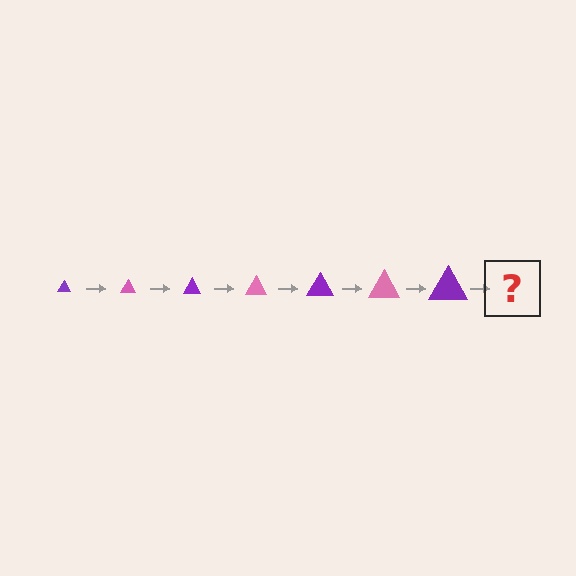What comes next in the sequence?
The next element should be a pink triangle, larger than the previous one.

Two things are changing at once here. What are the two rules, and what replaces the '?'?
The two rules are that the triangle grows larger each step and the color cycles through purple and pink. The '?' should be a pink triangle, larger than the previous one.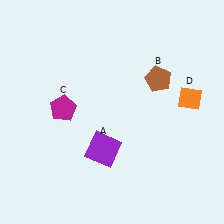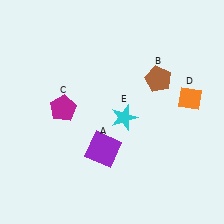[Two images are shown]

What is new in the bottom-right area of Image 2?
A cyan star (E) was added in the bottom-right area of Image 2.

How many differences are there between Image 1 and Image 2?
There is 1 difference between the two images.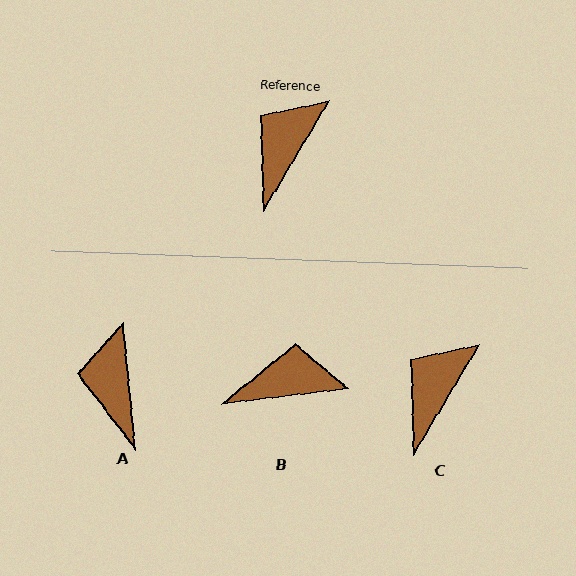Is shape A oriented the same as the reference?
No, it is off by about 36 degrees.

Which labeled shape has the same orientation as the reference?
C.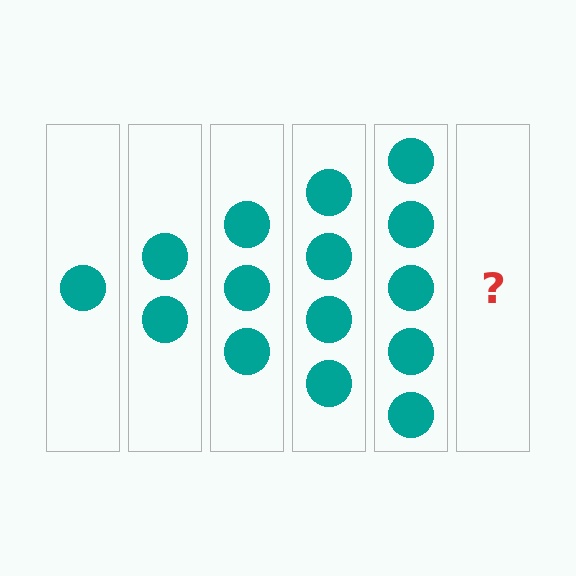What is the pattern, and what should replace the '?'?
The pattern is that each step adds one more circle. The '?' should be 6 circles.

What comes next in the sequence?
The next element should be 6 circles.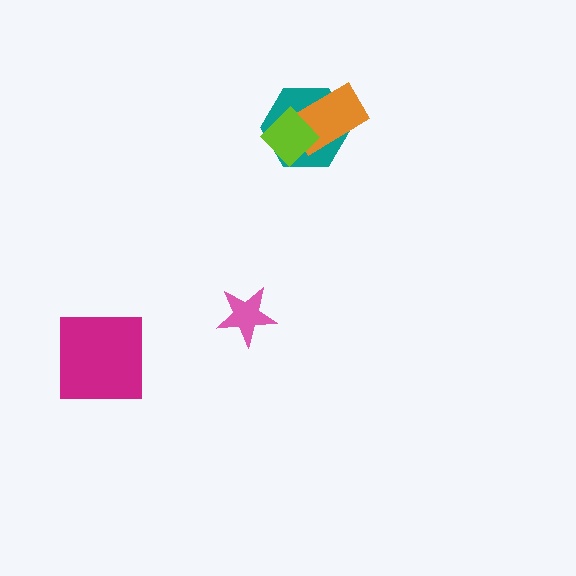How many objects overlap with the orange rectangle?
2 objects overlap with the orange rectangle.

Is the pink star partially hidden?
No, no other shape covers it.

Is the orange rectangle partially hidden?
Yes, it is partially covered by another shape.